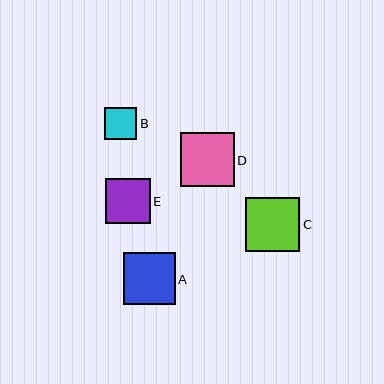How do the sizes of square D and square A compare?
Square D and square A are approximately the same size.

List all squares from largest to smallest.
From largest to smallest: C, D, A, E, B.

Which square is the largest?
Square C is the largest with a size of approximately 54 pixels.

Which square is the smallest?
Square B is the smallest with a size of approximately 33 pixels.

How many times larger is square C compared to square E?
Square C is approximately 1.2 times the size of square E.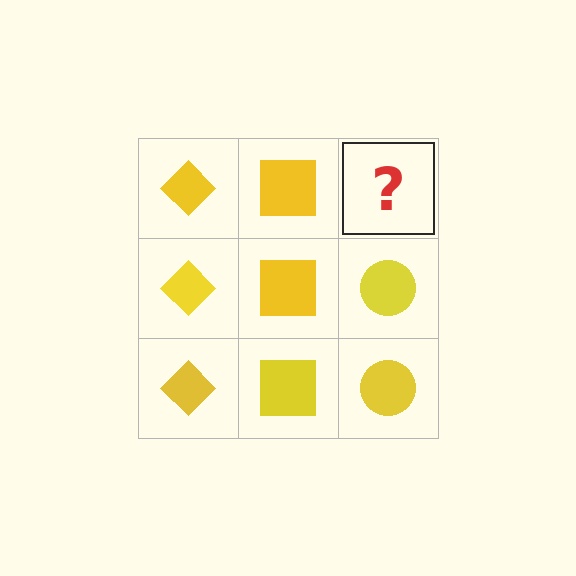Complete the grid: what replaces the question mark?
The question mark should be replaced with a yellow circle.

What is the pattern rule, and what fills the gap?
The rule is that each column has a consistent shape. The gap should be filled with a yellow circle.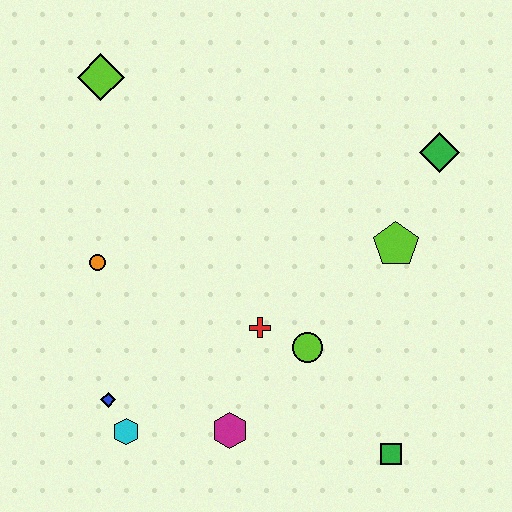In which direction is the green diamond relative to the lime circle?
The green diamond is above the lime circle.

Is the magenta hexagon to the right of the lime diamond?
Yes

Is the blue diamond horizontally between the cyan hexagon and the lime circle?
No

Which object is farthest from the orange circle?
The green diamond is farthest from the orange circle.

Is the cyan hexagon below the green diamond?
Yes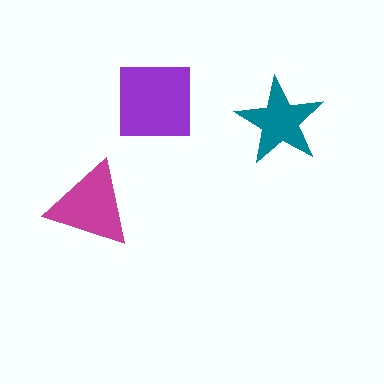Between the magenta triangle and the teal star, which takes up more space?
The magenta triangle.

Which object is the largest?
The purple square.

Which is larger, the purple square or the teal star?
The purple square.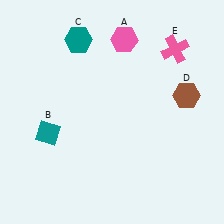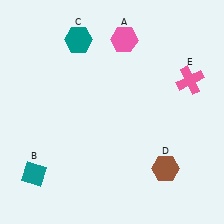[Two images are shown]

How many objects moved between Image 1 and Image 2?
3 objects moved between the two images.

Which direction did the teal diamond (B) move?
The teal diamond (B) moved down.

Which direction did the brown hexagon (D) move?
The brown hexagon (D) moved down.